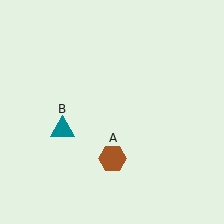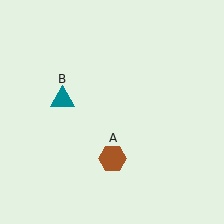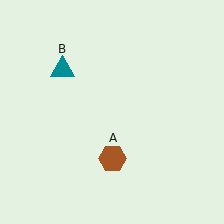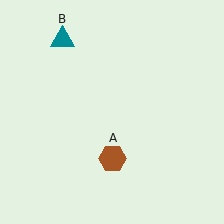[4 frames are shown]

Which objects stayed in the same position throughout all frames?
Brown hexagon (object A) remained stationary.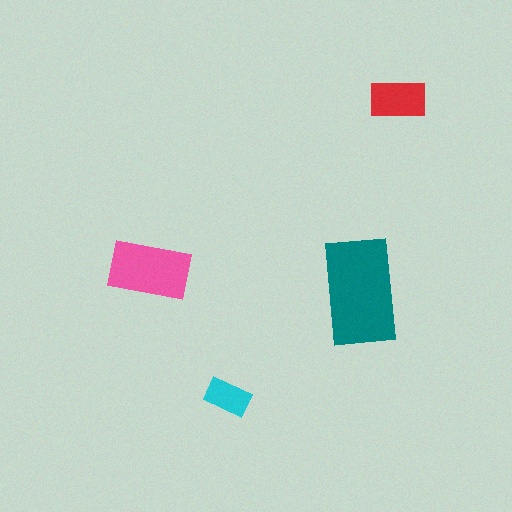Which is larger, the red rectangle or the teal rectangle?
The teal one.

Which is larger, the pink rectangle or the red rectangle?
The pink one.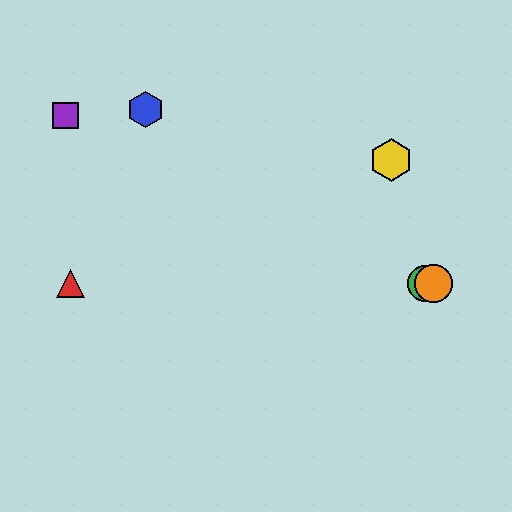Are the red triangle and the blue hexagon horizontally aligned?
No, the red triangle is at y≈283 and the blue hexagon is at y≈110.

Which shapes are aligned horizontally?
The red triangle, the green circle, the orange circle are aligned horizontally.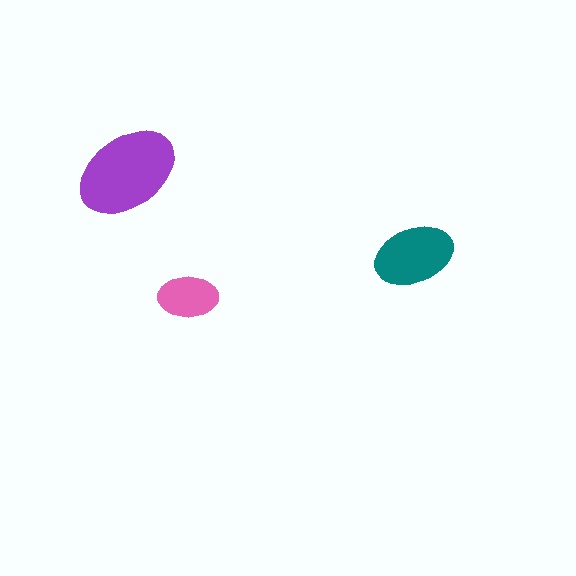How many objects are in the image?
There are 3 objects in the image.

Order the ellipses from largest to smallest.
the purple one, the teal one, the pink one.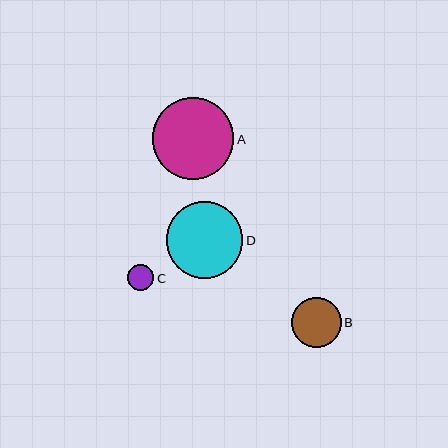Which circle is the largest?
Circle A is the largest with a size of approximately 81 pixels.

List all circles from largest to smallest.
From largest to smallest: A, D, B, C.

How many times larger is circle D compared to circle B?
Circle D is approximately 1.5 times the size of circle B.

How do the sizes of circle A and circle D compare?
Circle A and circle D are approximately the same size.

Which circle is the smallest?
Circle C is the smallest with a size of approximately 26 pixels.